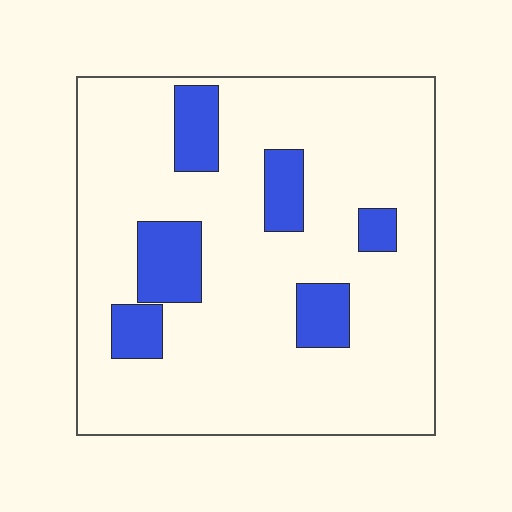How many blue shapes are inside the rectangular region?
6.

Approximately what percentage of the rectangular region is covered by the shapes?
Approximately 15%.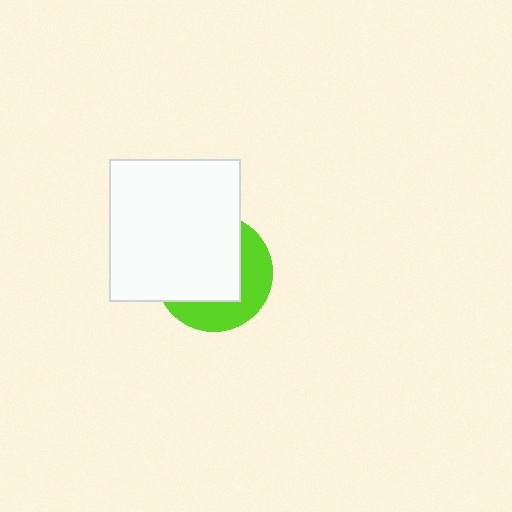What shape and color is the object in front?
The object in front is a white rectangle.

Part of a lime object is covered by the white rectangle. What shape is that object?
It is a circle.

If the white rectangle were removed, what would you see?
You would see the complete lime circle.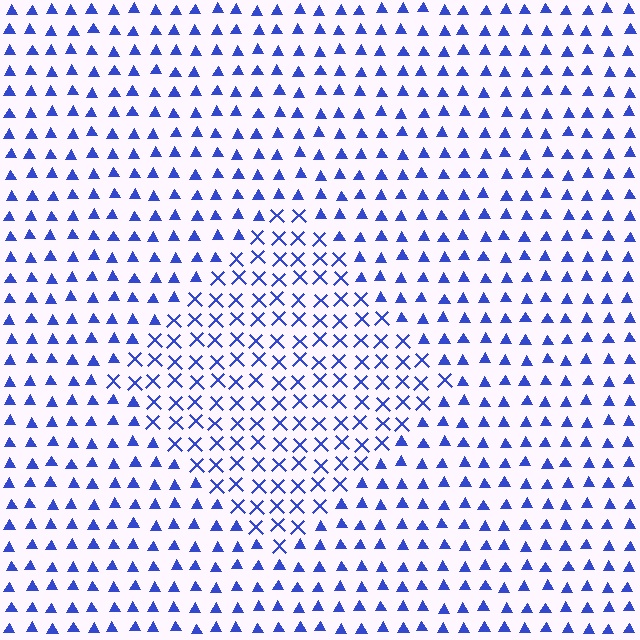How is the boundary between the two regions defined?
The boundary is defined by a change in element shape: X marks inside vs. triangles outside. All elements share the same color and spacing.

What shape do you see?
I see a diamond.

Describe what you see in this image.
The image is filled with small blue elements arranged in a uniform grid. A diamond-shaped region contains X marks, while the surrounding area contains triangles. The boundary is defined purely by the change in element shape.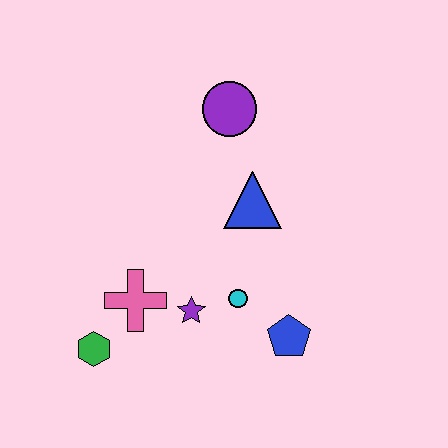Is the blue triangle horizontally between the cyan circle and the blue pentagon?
Yes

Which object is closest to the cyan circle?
The purple star is closest to the cyan circle.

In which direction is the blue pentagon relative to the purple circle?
The blue pentagon is below the purple circle.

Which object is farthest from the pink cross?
The purple circle is farthest from the pink cross.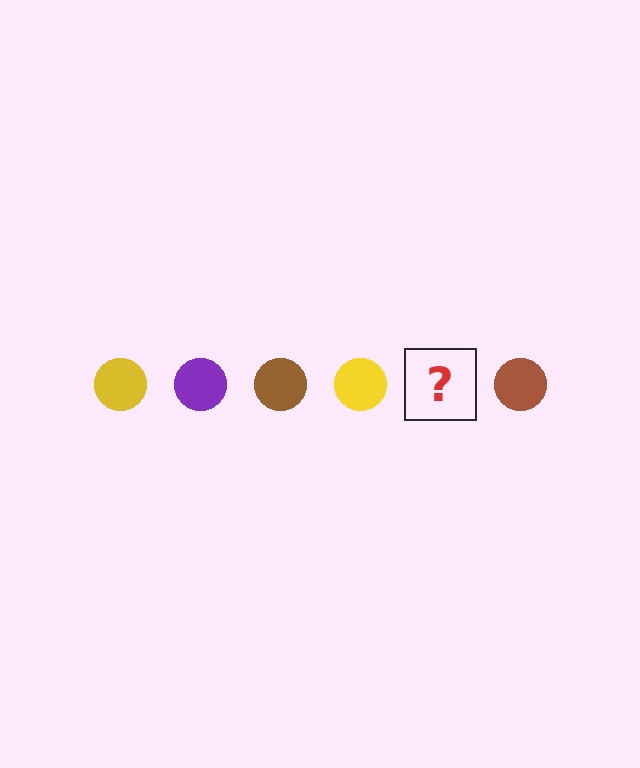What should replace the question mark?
The question mark should be replaced with a purple circle.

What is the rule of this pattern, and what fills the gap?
The rule is that the pattern cycles through yellow, purple, brown circles. The gap should be filled with a purple circle.